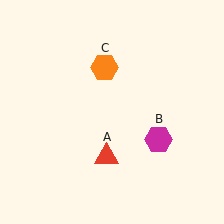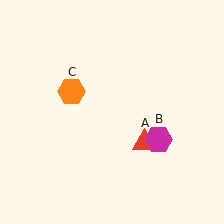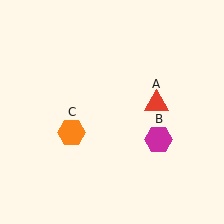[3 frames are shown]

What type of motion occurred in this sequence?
The red triangle (object A), orange hexagon (object C) rotated counterclockwise around the center of the scene.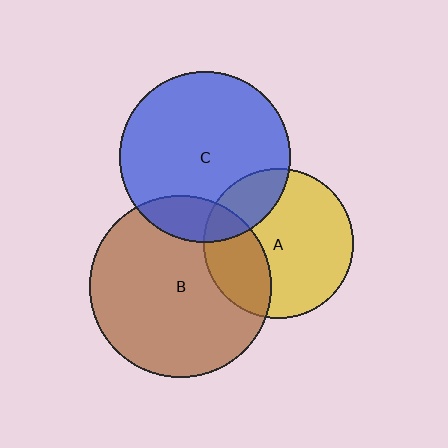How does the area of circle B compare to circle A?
Approximately 1.5 times.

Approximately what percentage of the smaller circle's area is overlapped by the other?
Approximately 30%.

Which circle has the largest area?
Circle B (brown).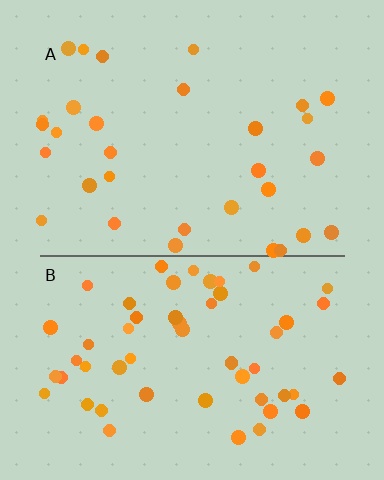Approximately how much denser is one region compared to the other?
Approximately 1.8× — region B over region A.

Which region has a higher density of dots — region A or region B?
B (the bottom).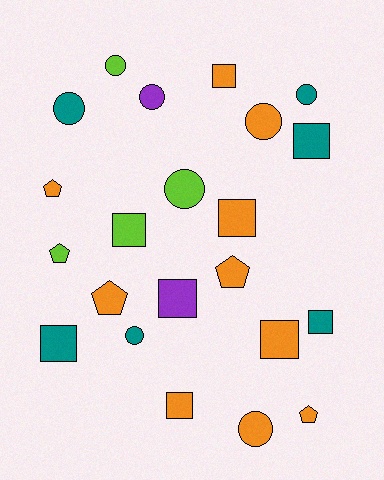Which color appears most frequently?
Orange, with 10 objects.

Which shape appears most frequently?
Square, with 9 objects.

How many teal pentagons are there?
There are no teal pentagons.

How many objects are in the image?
There are 22 objects.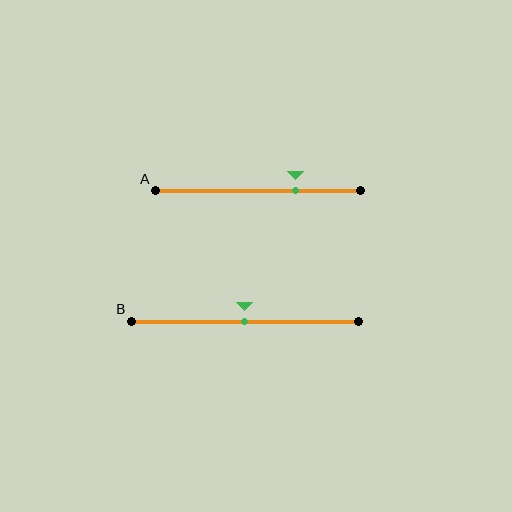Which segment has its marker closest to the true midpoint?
Segment B has its marker closest to the true midpoint.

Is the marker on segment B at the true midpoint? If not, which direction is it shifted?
Yes, the marker on segment B is at the true midpoint.